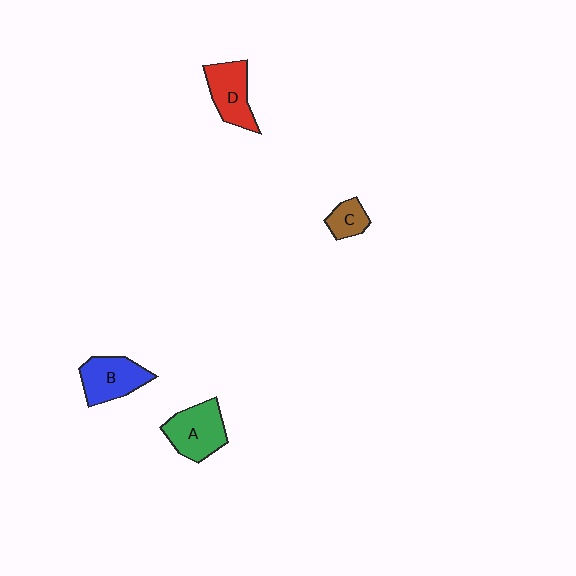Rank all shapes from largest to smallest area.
From largest to smallest: A (green), B (blue), D (red), C (brown).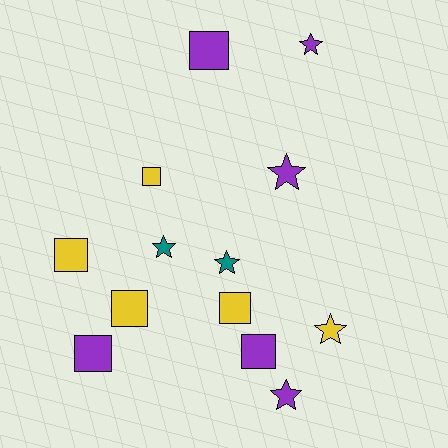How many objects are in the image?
There are 13 objects.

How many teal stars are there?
There are 2 teal stars.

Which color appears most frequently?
Purple, with 6 objects.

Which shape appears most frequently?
Square, with 7 objects.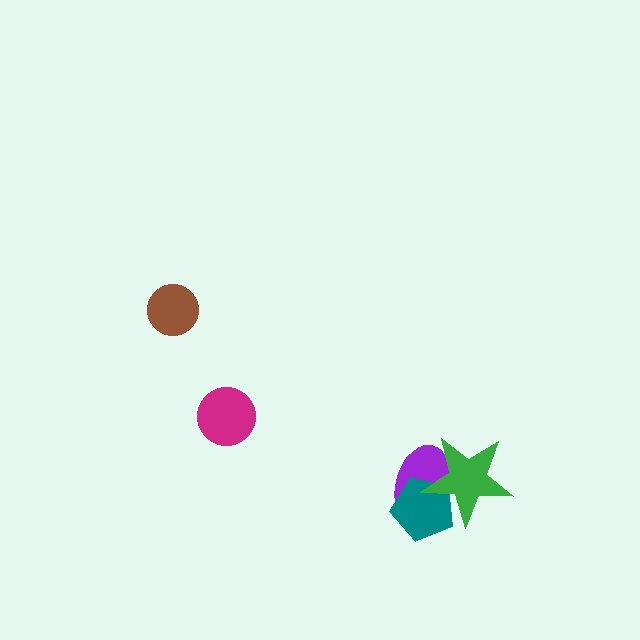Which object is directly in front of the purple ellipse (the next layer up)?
The teal pentagon is directly in front of the purple ellipse.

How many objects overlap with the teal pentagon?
2 objects overlap with the teal pentagon.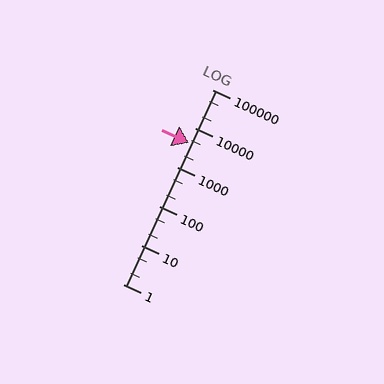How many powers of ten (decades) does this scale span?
The scale spans 5 decades, from 1 to 100000.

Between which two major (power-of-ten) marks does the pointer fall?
The pointer is between 1000 and 10000.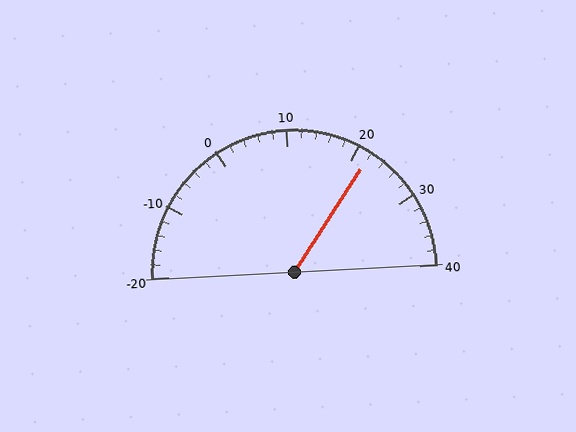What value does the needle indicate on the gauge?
The needle indicates approximately 22.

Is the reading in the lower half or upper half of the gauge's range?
The reading is in the upper half of the range (-20 to 40).